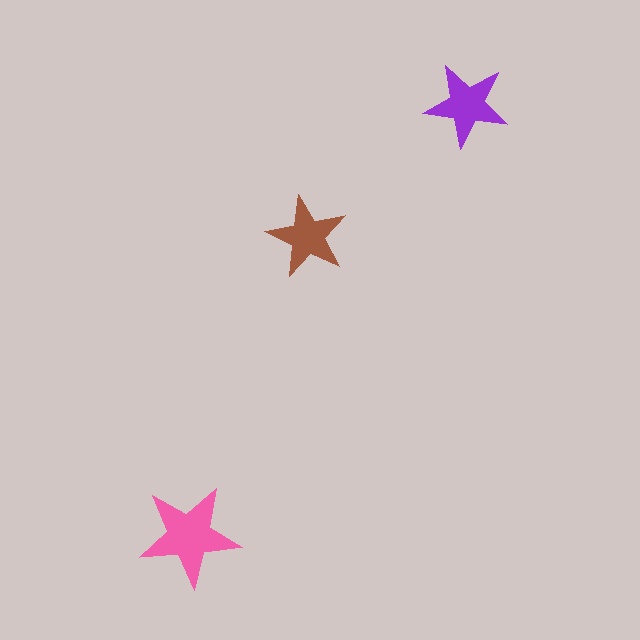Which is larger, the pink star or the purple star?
The pink one.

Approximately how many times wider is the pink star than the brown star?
About 1.5 times wider.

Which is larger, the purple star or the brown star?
The purple one.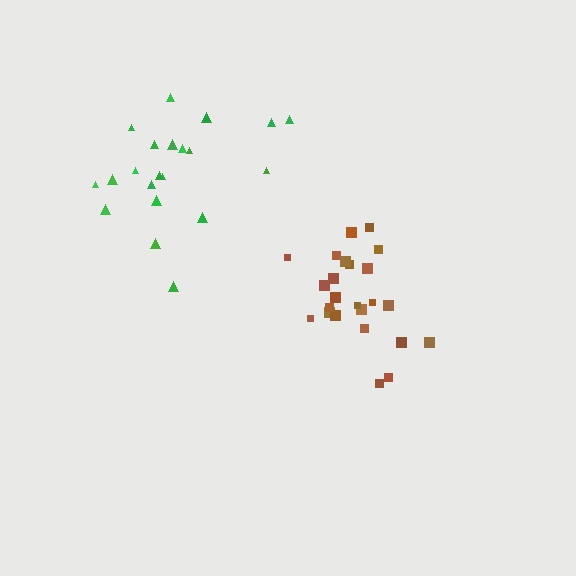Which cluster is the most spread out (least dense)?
Green.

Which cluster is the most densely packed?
Brown.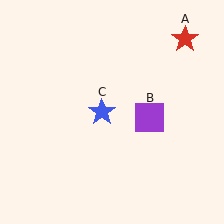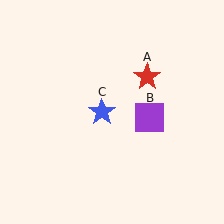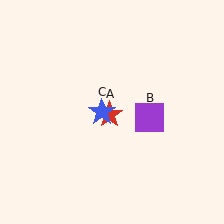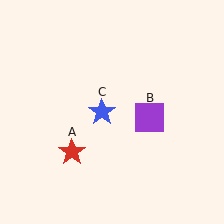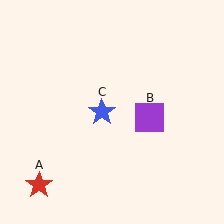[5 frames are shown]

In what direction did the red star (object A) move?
The red star (object A) moved down and to the left.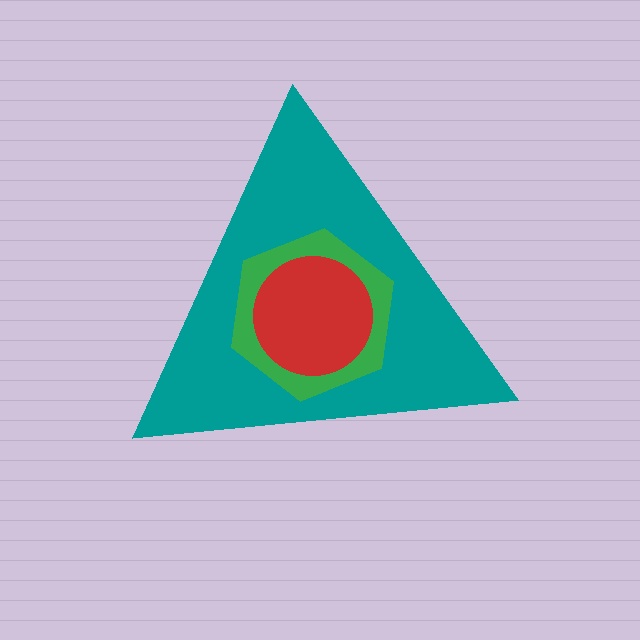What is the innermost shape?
The red circle.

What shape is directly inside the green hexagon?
The red circle.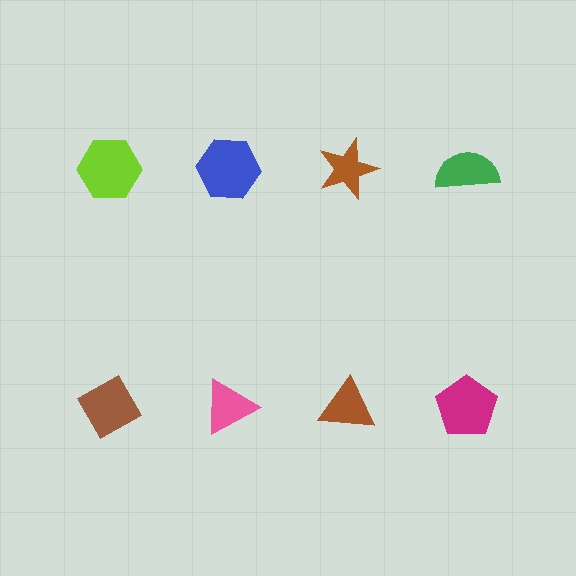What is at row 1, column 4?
A green semicircle.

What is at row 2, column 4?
A magenta pentagon.